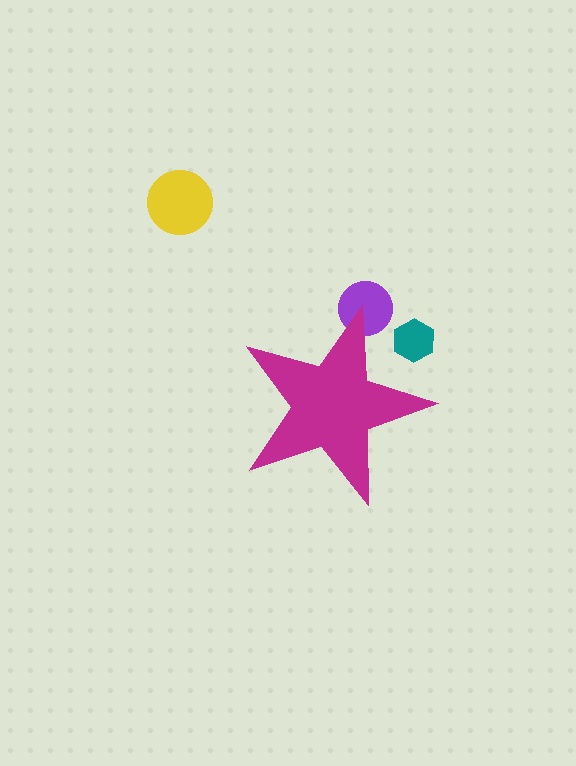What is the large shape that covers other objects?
A magenta star.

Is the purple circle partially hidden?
Yes, the purple circle is partially hidden behind the magenta star.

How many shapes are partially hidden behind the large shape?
2 shapes are partially hidden.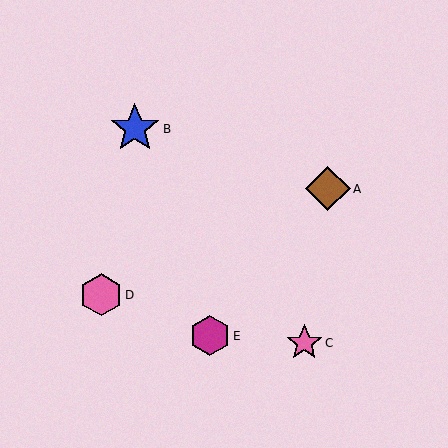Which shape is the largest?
The blue star (labeled B) is the largest.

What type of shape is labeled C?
Shape C is a pink star.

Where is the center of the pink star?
The center of the pink star is at (304, 343).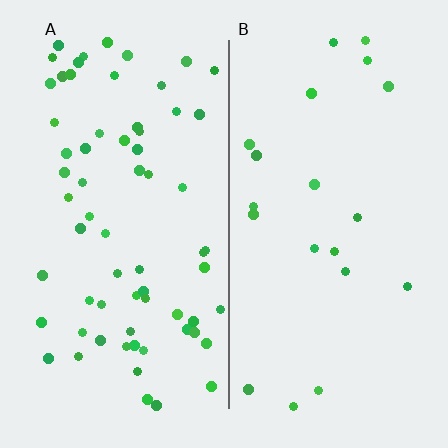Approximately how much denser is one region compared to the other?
Approximately 3.3× — region A over region B.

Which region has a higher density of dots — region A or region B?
A (the left).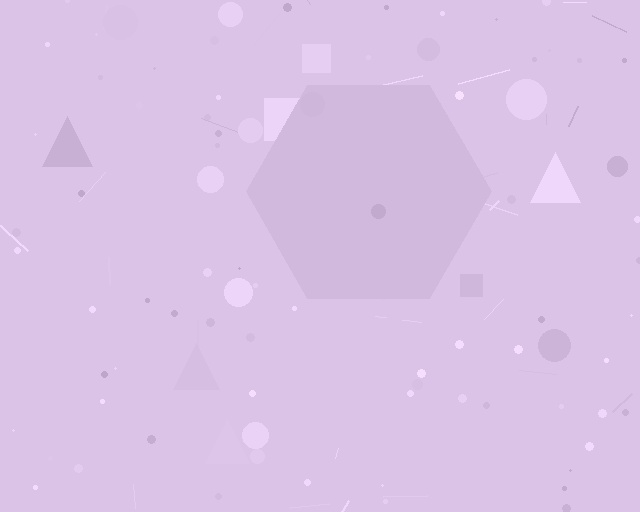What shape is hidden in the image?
A hexagon is hidden in the image.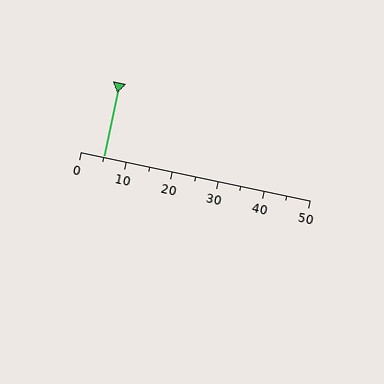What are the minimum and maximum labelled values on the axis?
The axis runs from 0 to 50.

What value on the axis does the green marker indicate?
The marker indicates approximately 5.